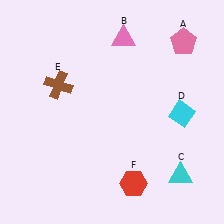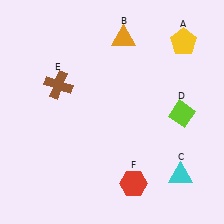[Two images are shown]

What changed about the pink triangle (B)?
In Image 1, B is pink. In Image 2, it changed to orange.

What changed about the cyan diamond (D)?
In Image 1, D is cyan. In Image 2, it changed to lime.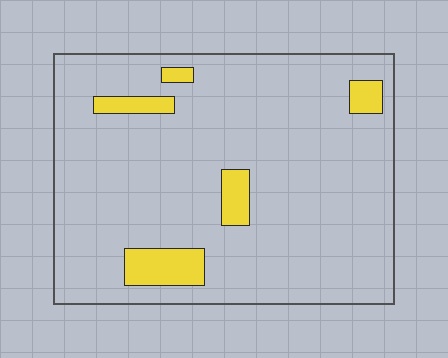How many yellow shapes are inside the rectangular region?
5.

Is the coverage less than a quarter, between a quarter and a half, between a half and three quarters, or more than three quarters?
Less than a quarter.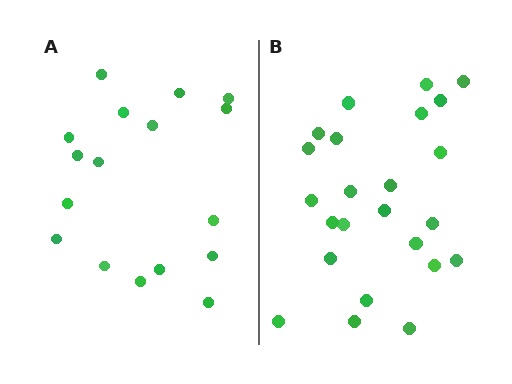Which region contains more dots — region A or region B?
Region B (the right region) has more dots.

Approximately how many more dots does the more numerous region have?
Region B has roughly 8 or so more dots than region A.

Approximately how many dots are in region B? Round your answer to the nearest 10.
About 20 dots. (The exact count is 24, which rounds to 20.)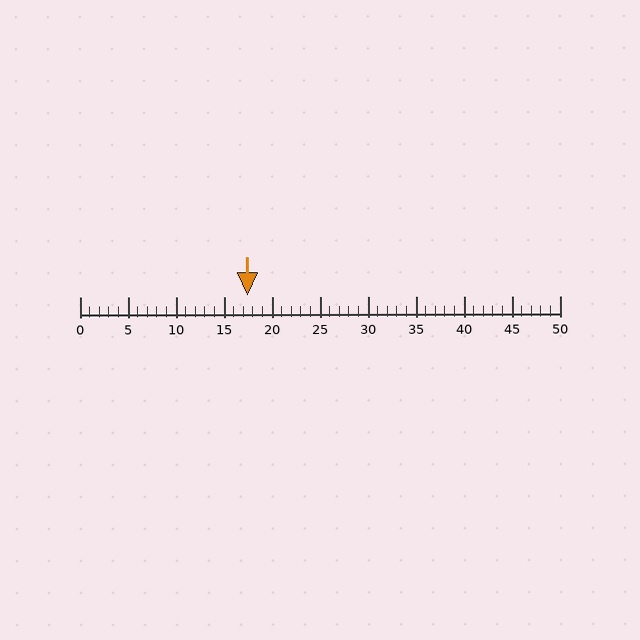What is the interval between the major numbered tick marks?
The major tick marks are spaced 5 units apart.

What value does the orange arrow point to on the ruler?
The orange arrow points to approximately 17.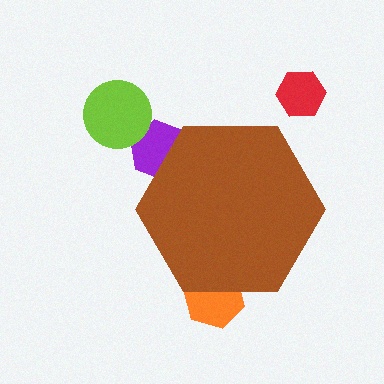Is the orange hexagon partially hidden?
Yes, the orange hexagon is partially hidden behind the brown hexagon.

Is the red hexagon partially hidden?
No, the red hexagon is fully visible.